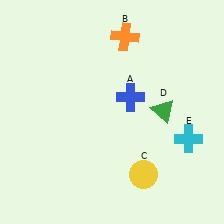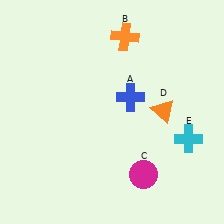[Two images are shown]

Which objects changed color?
C changed from yellow to magenta. D changed from green to orange.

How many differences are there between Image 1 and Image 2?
There are 2 differences between the two images.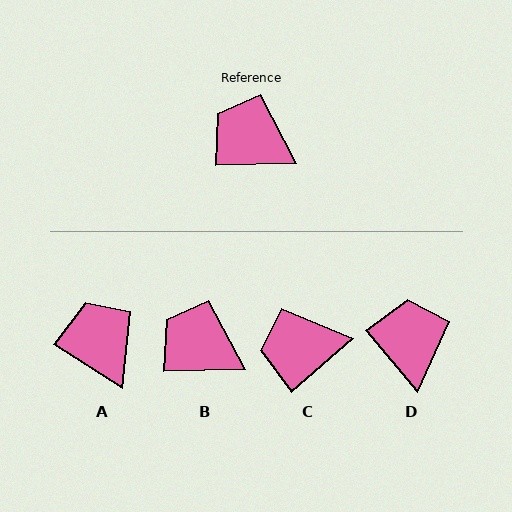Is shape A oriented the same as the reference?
No, it is off by about 34 degrees.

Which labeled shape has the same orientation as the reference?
B.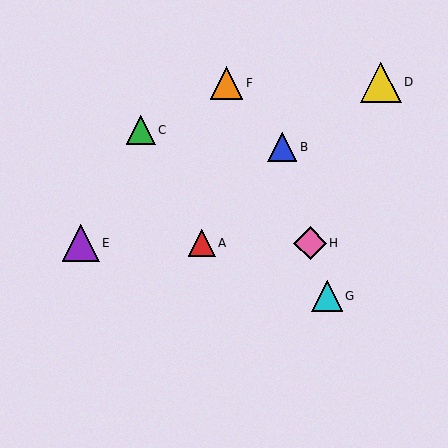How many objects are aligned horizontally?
3 objects (A, E, H) are aligned horizontally.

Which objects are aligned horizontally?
Objects A, E, H are aligned horizontally.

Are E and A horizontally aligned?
Yes, both are at y≈243.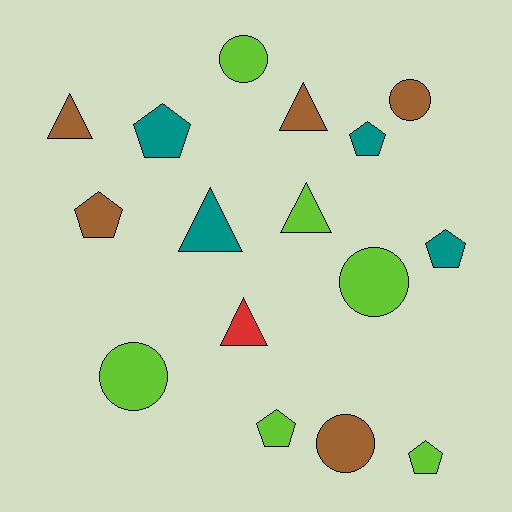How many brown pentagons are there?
There is 1 brown pentagon.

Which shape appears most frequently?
Pentagon, with 6 objects.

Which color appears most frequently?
Lime, with 6 objects.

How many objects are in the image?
There are 16 objects.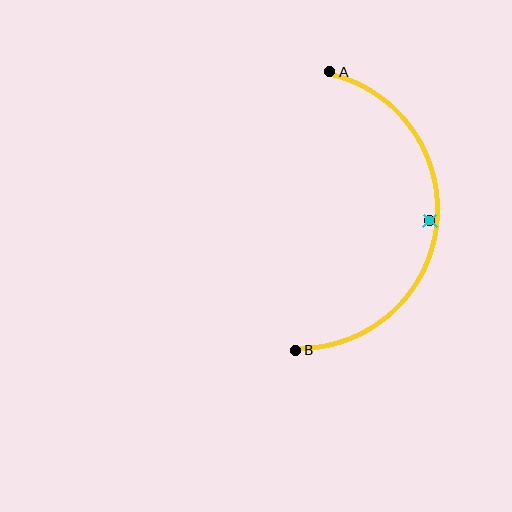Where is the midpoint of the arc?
The arc midpoint is the point on the curve farthest from the straight line joining A and B. It sits to the right of that line.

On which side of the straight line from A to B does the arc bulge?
The arc bulges to the right of the straight line connecting A and B.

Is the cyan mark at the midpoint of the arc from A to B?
No — the cyan mark does not lie on the arc at all. It sits slightly inside the curve.